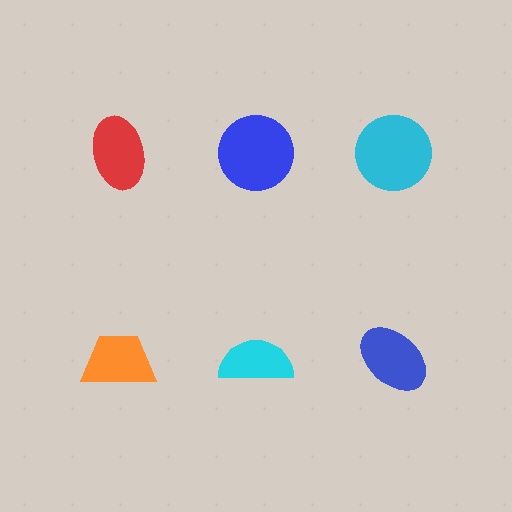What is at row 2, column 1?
An orange trapezoid.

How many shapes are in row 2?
3 shapes.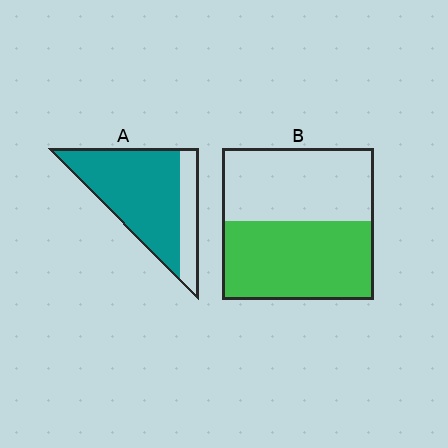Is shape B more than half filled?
Roughly half.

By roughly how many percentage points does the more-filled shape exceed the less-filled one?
By roughly 25 percentage points (A over B).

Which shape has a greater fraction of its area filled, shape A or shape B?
Shape A.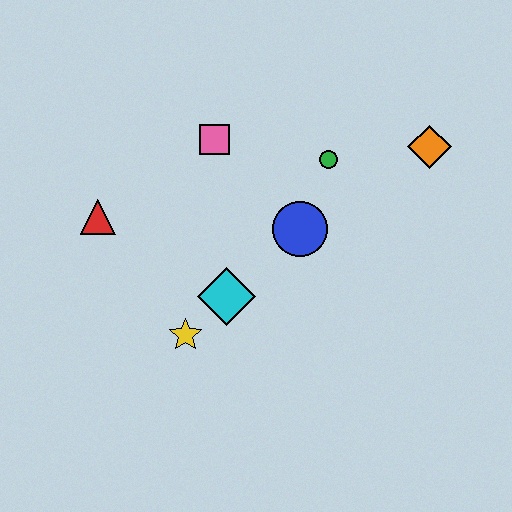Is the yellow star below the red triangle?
Yes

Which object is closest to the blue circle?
The green circle is closest to the blue circle.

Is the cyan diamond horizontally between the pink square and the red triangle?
No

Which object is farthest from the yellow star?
The orange diamond is farthest from the yellow star.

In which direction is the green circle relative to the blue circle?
The green circle is above the blue circle.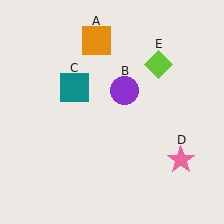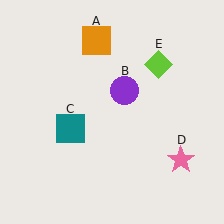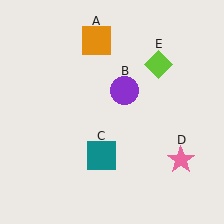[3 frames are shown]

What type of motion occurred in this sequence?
The teal square (object C) rotated counterclockwise around the center of the scene.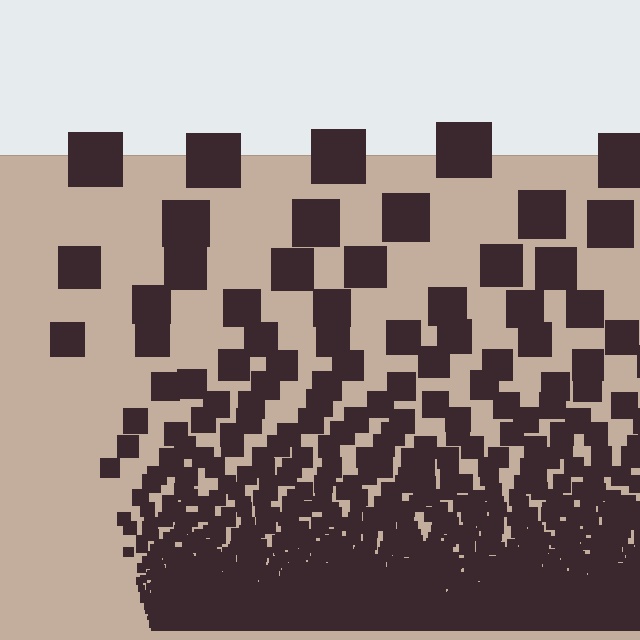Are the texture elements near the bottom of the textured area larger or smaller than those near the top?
Smaller. The gradient is inverted — elements near the bottom are smaller and denser.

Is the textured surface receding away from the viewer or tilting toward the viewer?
The surface appears to tilt toward the viewer. Texture elements get larger and sparser toward the top.